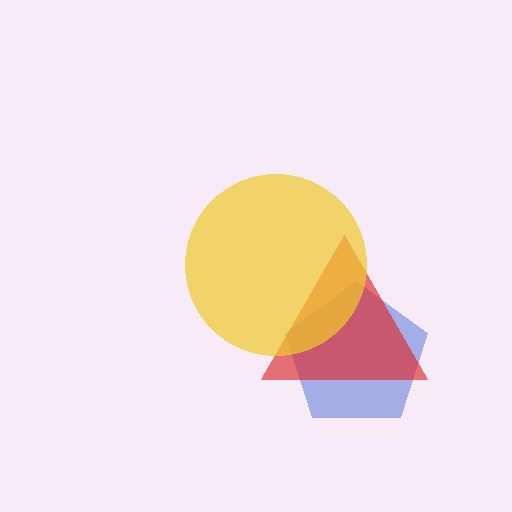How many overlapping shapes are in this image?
There are 3 overlapping shapes in the image.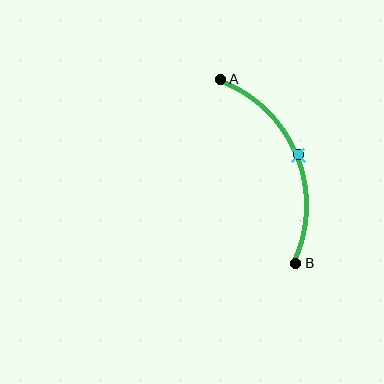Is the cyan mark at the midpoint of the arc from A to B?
Yes. The cyan mark lies on the arc at equal arc-length from both A and B — it is the arc midpoint.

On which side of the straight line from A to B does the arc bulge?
The arc bulges to the right of the straight line connecting A and B.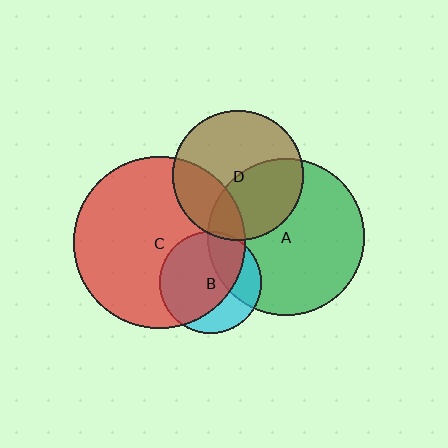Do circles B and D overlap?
Yes.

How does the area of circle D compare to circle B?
Approximately 1.7 times.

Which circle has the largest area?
Circle C (red).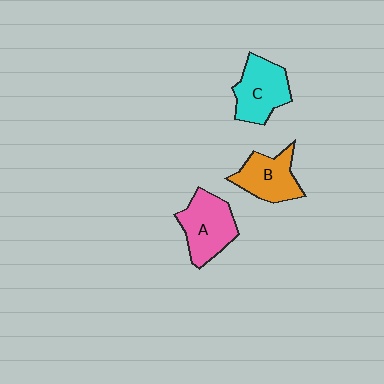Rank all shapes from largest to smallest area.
From largest to smallest: A (pink), C (cyan), B (orange).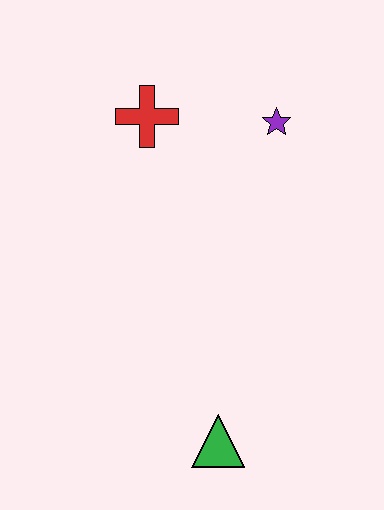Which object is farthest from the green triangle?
The red cross is farthest from the green triangle.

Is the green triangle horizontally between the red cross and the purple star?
Yes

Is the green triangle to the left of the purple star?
Yes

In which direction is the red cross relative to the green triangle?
The red cross is above the green triangle.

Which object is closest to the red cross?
The purple star is closest to the red cross.